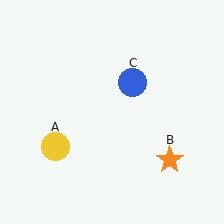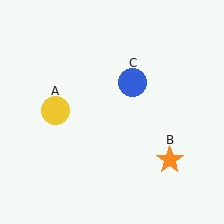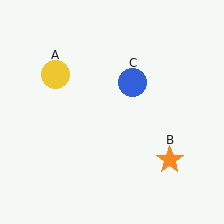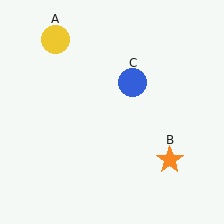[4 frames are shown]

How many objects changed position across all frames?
1 object changed position: yellow circle (object A).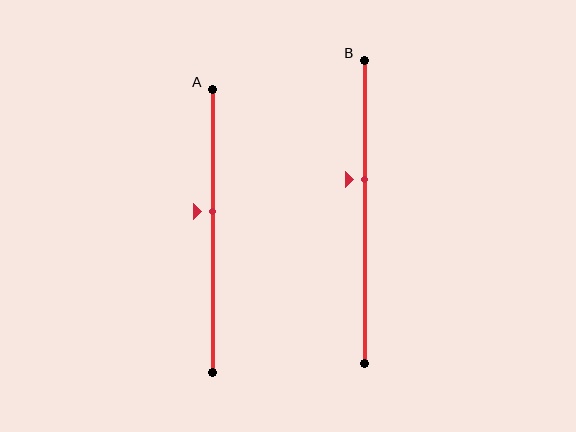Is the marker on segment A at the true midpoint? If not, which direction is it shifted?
No, the marker on segment A is shifted upward by about 7% of the segment length.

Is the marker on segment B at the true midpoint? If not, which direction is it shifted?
No, the marker on segment B is shifted upward by about 11% of the segment length.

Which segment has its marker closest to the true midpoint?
Segment A has its marker closest to the true midpoint.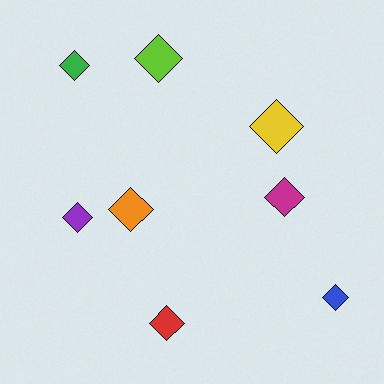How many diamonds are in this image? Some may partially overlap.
There are 8 diamonds.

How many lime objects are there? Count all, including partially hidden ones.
There is 1 lime object.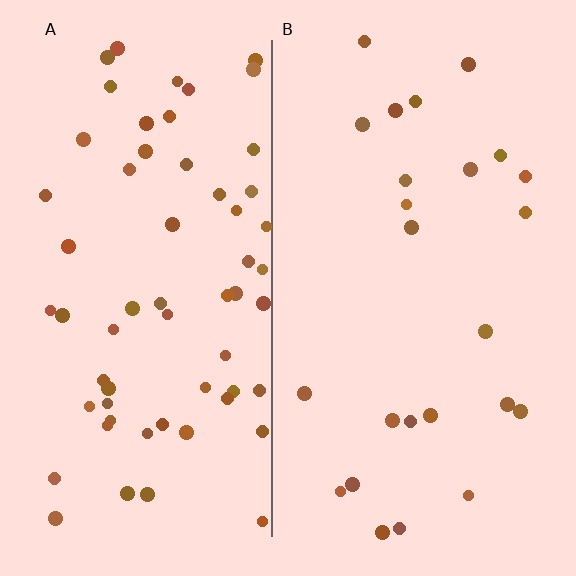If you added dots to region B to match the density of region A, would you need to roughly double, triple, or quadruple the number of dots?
Approximately double.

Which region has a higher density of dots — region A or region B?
A (the left).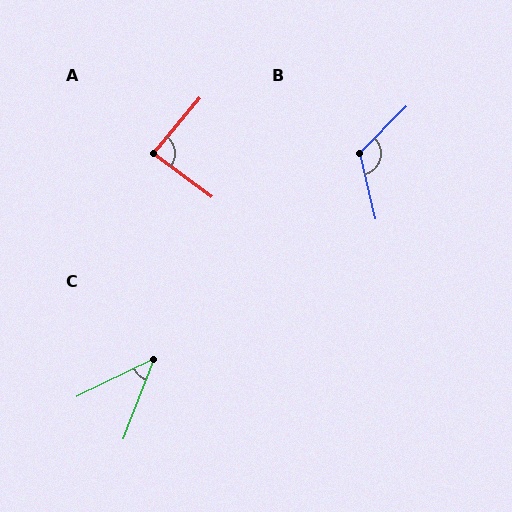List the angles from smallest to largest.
C (43°), A (86°), B (122°).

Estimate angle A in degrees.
Approximately 86 degrees.